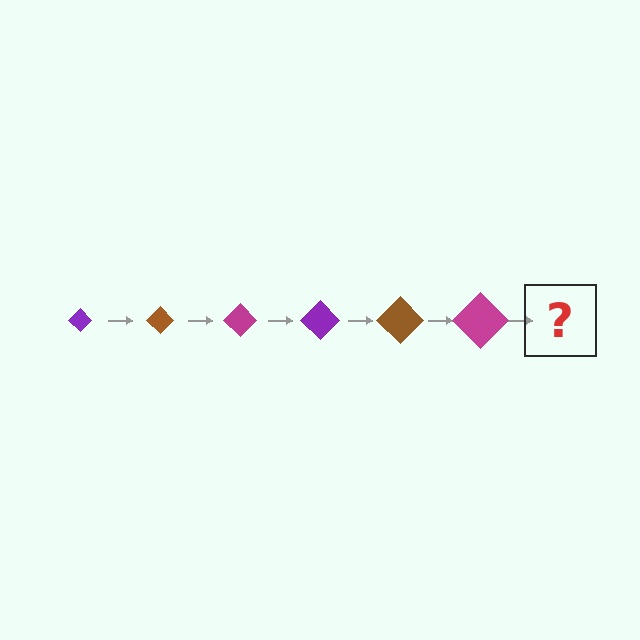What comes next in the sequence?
The next element should be a purple diamond, larger than the previous one.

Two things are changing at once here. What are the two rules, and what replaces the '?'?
The two rules are that the diamond grows larger each step and the color cycles through purple, brown, and magenta. The '?' should be a purple diamond, larger than the previous one.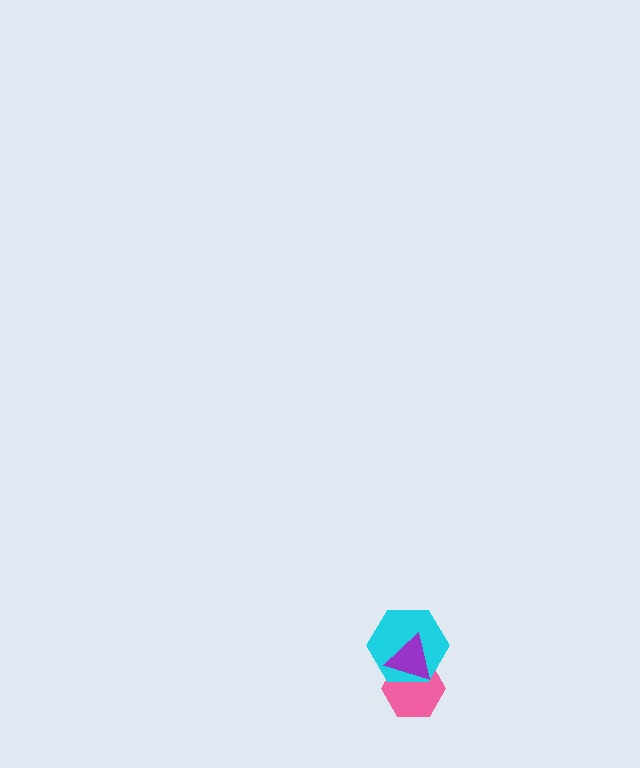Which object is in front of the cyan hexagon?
The purple triangle is in front of the cyan hexagon.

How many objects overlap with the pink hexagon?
2 objects overlap with the pink hexagon.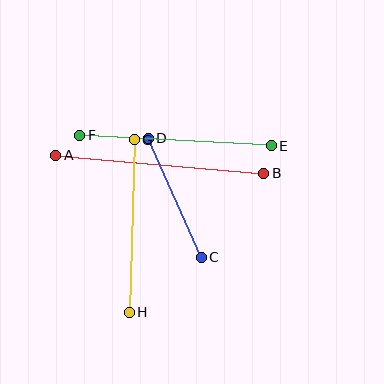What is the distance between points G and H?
The distance is approximately 172 pixels.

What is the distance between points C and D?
The distance is approximately 130 pixels.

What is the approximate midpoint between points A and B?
The midpoint is at approximately (160, 164) pixels.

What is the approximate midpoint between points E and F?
The midpoint is at approximately (176, 141) pixels.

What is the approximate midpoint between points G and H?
The midpoint is at approximately (132, 226) pixels.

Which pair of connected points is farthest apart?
Points A and B are farthest apart.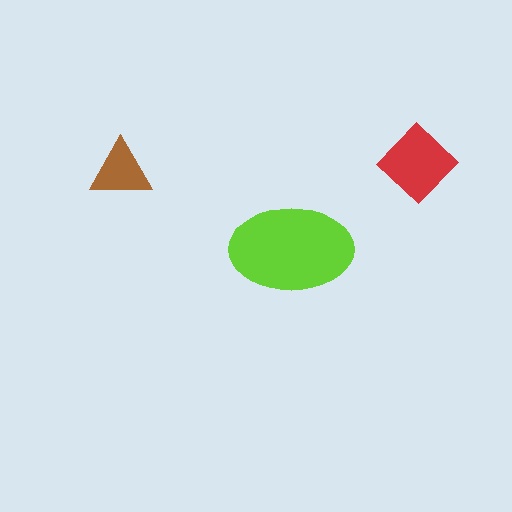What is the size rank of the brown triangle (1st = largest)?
3rd.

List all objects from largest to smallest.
The lime ellipse, the red diamond, the brown triangle.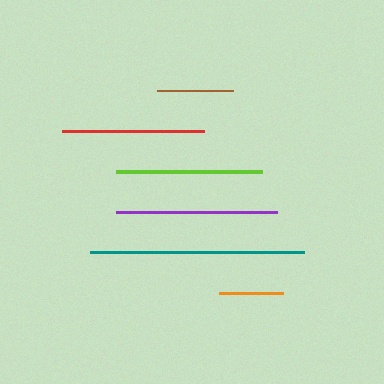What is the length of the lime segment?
The lime segment is approximately 145 pixels long.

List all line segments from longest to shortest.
From longest to shortest: teal, purple, lime, red, brown, orange.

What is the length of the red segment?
The red segment is approximately 142 pixels long.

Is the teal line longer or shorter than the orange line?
The teal line is longer than the orange line.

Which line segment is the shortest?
The orange line is the shortest at approximately 64 pixels.